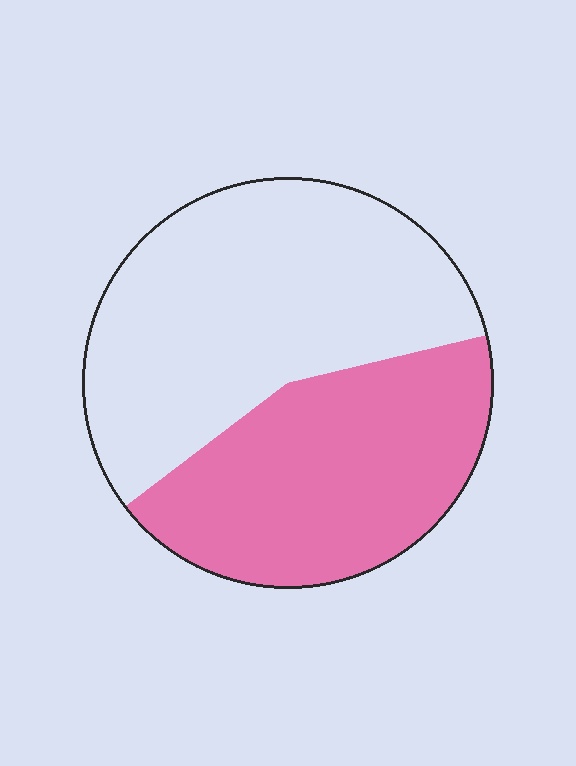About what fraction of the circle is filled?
About two fifths (2/5).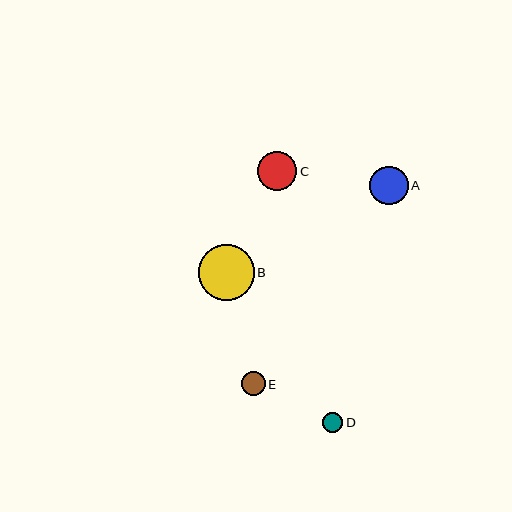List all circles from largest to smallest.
From largest to smallest: B, C, A, E, D.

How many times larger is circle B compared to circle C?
Circle B is approximately 1.4 times the size of circle C.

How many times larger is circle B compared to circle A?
Circle B is approximately 1.5 times the size of circle A.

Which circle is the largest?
Circle B is the largest with a size of approximately 56 pixels.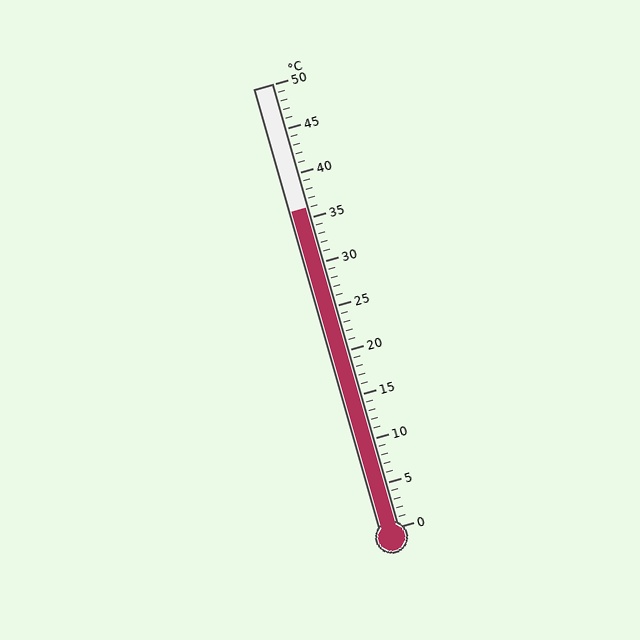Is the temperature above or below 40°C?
The temperature is below 40°C.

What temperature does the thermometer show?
The thermometer shows approximately 36°C.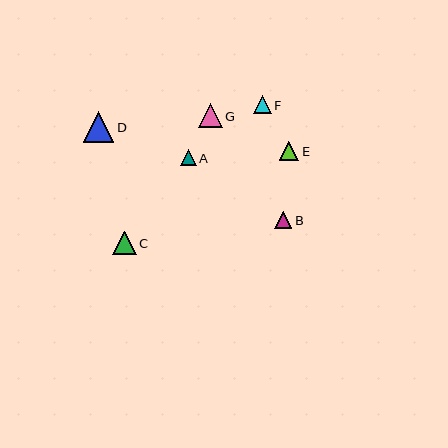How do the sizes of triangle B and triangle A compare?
Triangle B and triangle A are approximately the same size.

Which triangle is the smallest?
Triangle A is the smallest with a size of approximately 16 pixels.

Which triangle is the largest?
Triangle D is the largest with a size of approximately 31 pixels.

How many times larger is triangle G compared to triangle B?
Triangle G is approximately 1.4 times the size of triangle B.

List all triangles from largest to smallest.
From largest to smallest: D, G, C, E, F, B, A.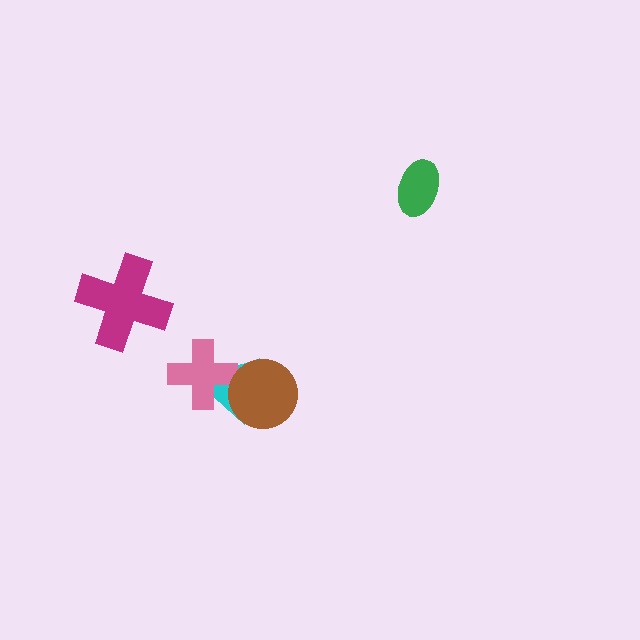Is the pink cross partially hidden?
No, no other shape covers it.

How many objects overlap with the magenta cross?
0 objects overlap with the magenta cross.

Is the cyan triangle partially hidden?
Yes, it is partially covered by another shape.